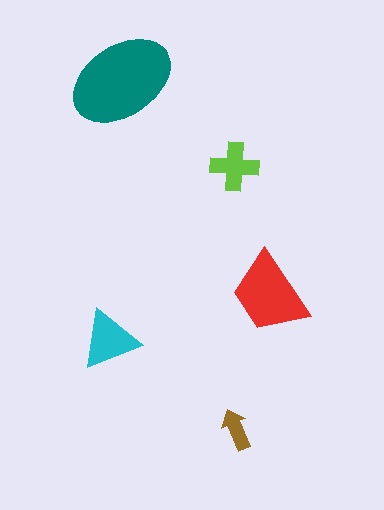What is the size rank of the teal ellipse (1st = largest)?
1st.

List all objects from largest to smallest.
The teal ellipse, the red trapezoid, the cyan triangle, the lime cross, the brown arrow.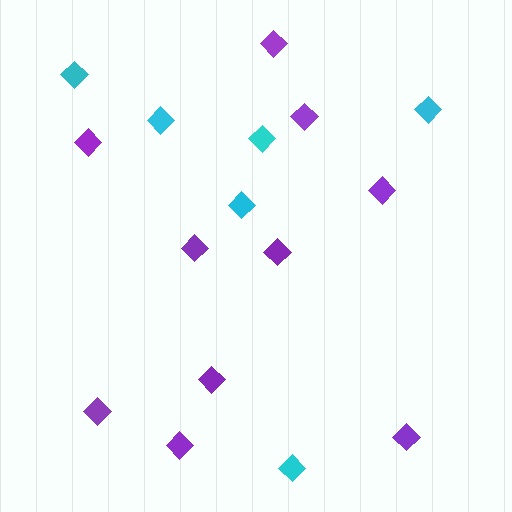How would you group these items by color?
There are 2 groups: one group of purple diamonds (10) and one group of cyan diamonds (6).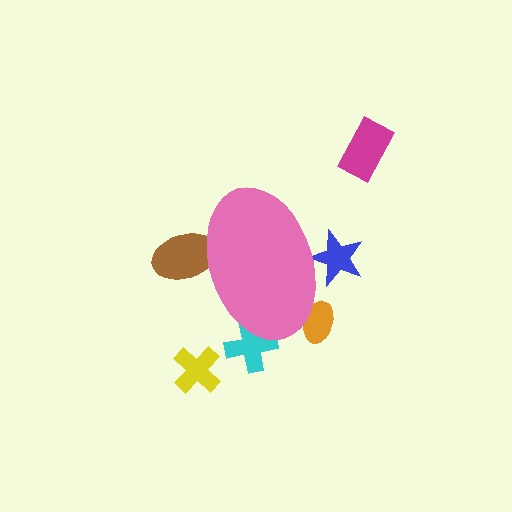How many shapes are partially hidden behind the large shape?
4 shapes are partially hidden.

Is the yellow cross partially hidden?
No, the yellow cross is fully visible.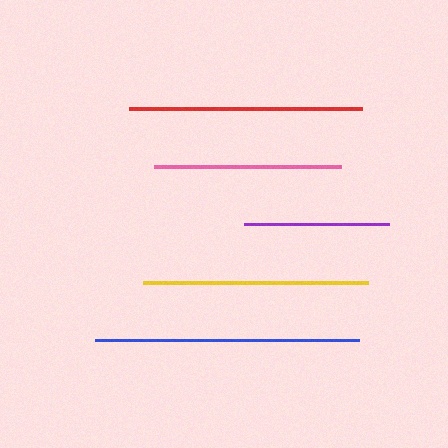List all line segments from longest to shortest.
From longest to shortest: blue, red, yellow, pink, purple.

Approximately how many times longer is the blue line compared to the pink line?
The blue line is approximately 1.4 times the length of the pink line.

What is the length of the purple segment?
The purple segment is approximately 145 pixels long.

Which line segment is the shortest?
The purple line is the shortest at approximately 145 pixels.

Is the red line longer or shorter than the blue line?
The blue line is longer than the red line.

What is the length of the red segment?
The red segment is approximately 233 pixels long.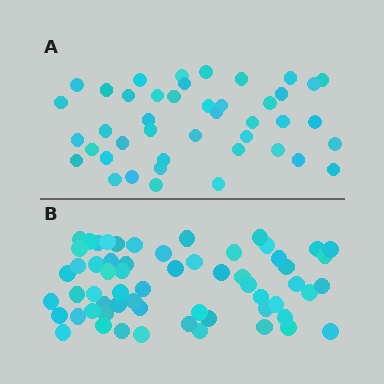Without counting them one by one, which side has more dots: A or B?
Region B (the bottom region) has more dots.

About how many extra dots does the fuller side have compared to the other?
Region B has approximately 15 more dots than region A.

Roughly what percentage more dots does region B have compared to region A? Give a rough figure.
About 40% more.